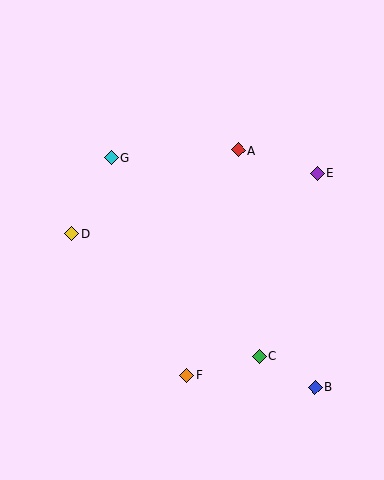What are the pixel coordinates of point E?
Point E is at (317, 174).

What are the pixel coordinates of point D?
Point D is at (72, 234).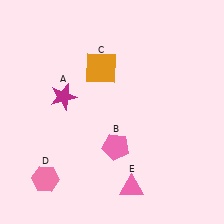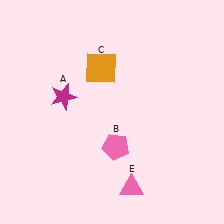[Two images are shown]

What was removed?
The pink hexagon (D) was removed in Image 2.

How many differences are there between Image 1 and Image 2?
There is 1 difference between the two images.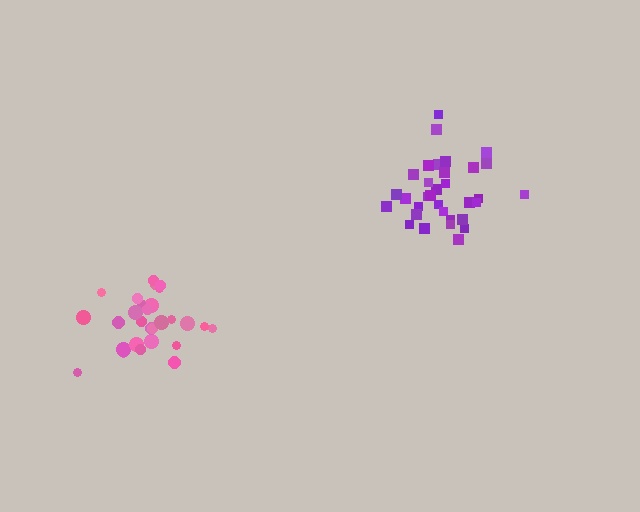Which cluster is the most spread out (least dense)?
Pink.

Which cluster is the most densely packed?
Purple.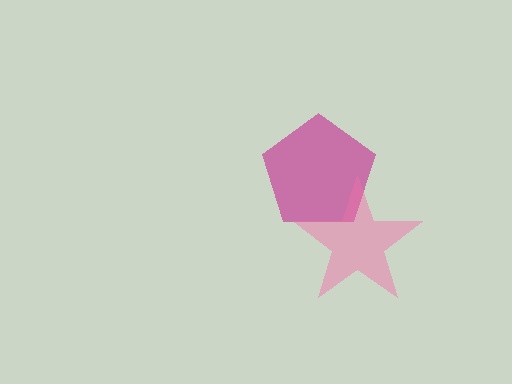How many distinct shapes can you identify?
There are 2 distinct shapes: a magenta pentagon, a pink star.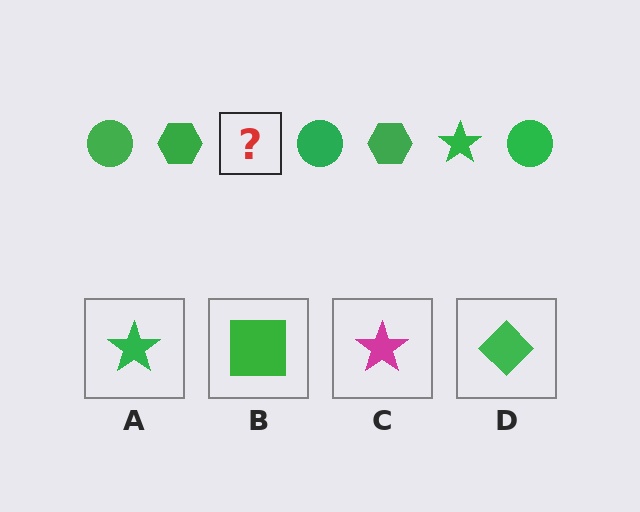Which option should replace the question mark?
Option A.